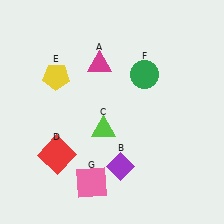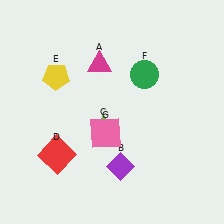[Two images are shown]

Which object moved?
The pink square (G) moved up.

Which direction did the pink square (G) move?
The pink square (G) moved up.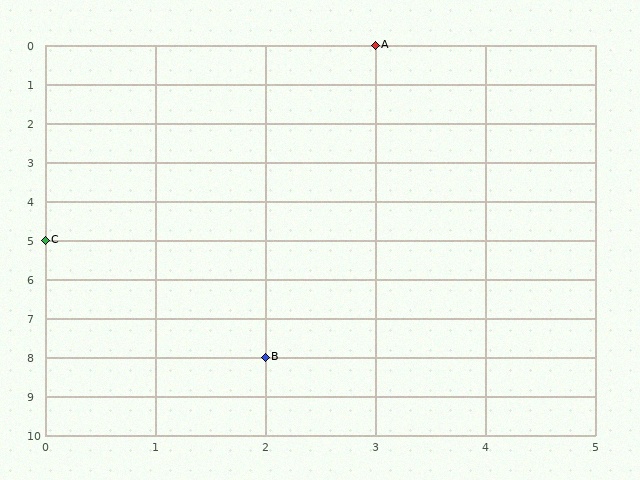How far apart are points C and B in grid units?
Points C and B are 2 columns and 3 rows apart (about 3.6 grid units diagonally).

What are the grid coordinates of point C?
Point C is at grid coordinates (0, 5).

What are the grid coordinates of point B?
Point B is at grid coordinates (2, 8).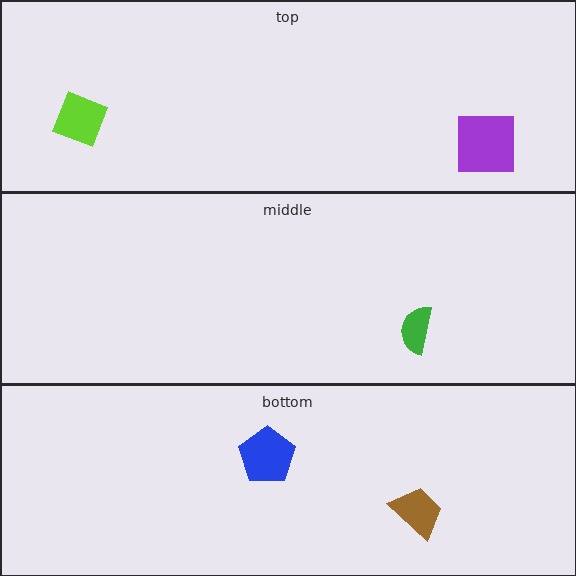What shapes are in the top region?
The lime diamond, the purple square.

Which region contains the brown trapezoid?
The bottom region.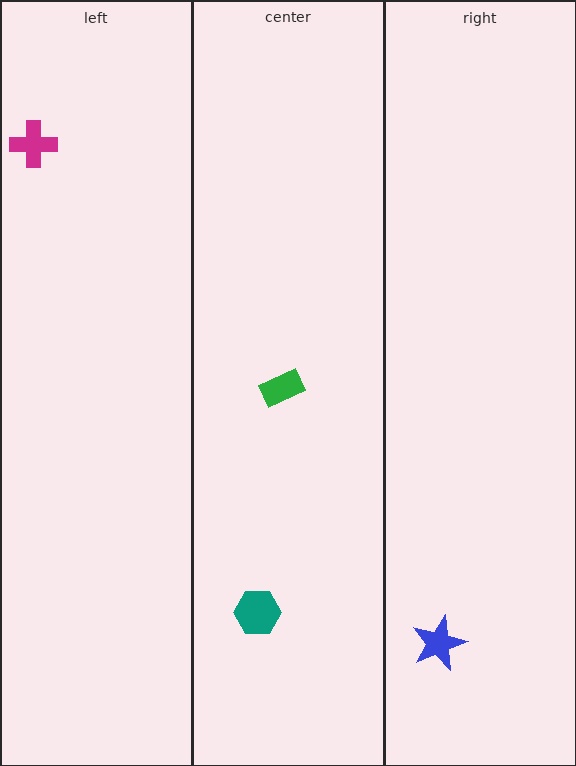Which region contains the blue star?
The right region.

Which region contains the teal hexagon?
The center region.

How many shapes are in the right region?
1.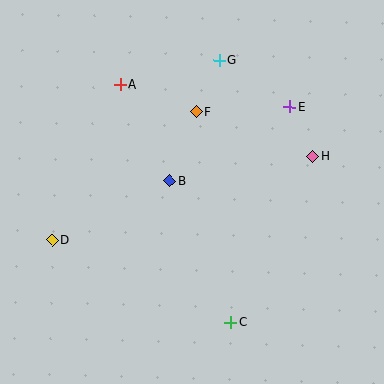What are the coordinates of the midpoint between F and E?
The midpoint between F and E is at (243, 109).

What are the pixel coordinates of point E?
Point E is at (290, 107).